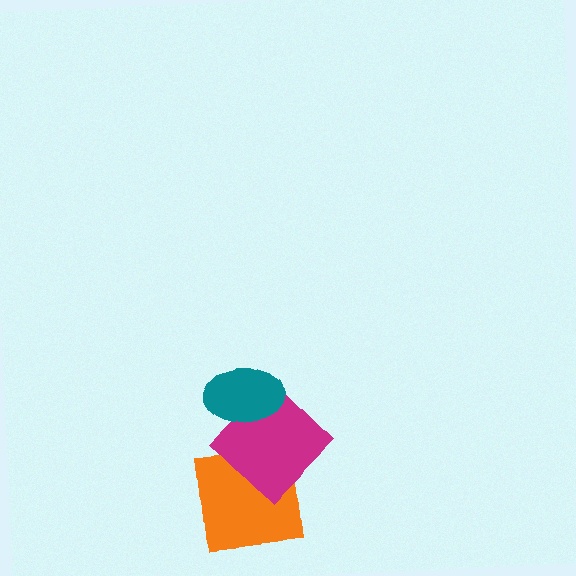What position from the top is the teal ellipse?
The teal ellipse is 1st from the top.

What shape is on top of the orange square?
The magenta diamond is on top of the orange square.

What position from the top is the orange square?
The orange square is 3rd from the top.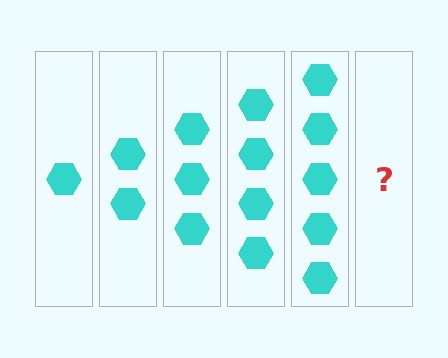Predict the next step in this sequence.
The next step is 6 hexagons.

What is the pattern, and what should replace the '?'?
The pattern is that each step adds one more hexagon. The '?' should be 6 hexagons.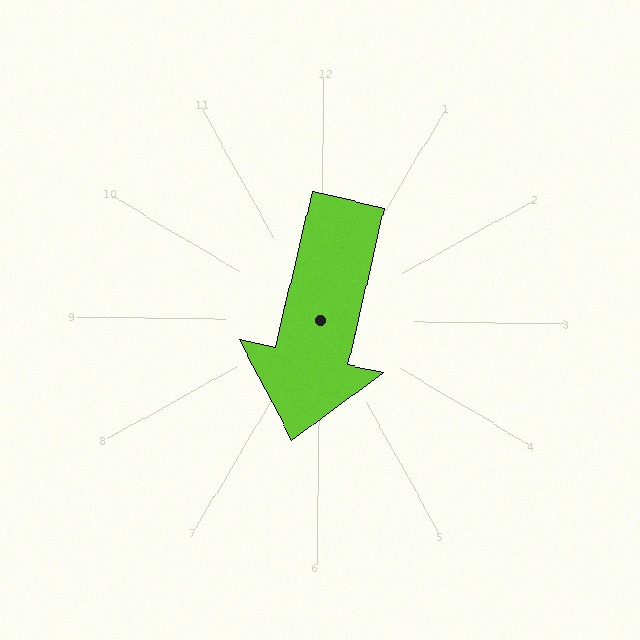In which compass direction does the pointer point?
South.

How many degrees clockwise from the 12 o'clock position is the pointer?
Approximately 192 degrees.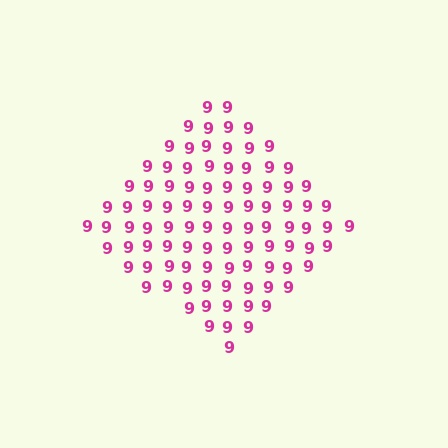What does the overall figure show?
The overall figure shows a diamond.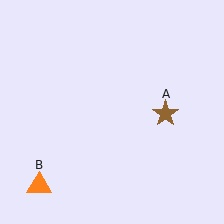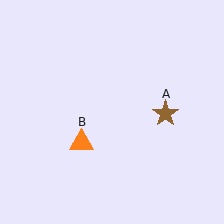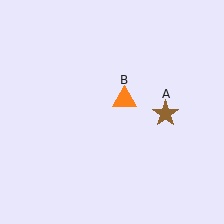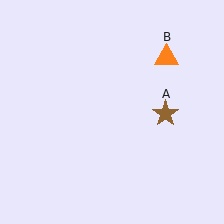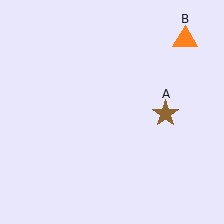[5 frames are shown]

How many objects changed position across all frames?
1 object changed position: orange triangle (object B).